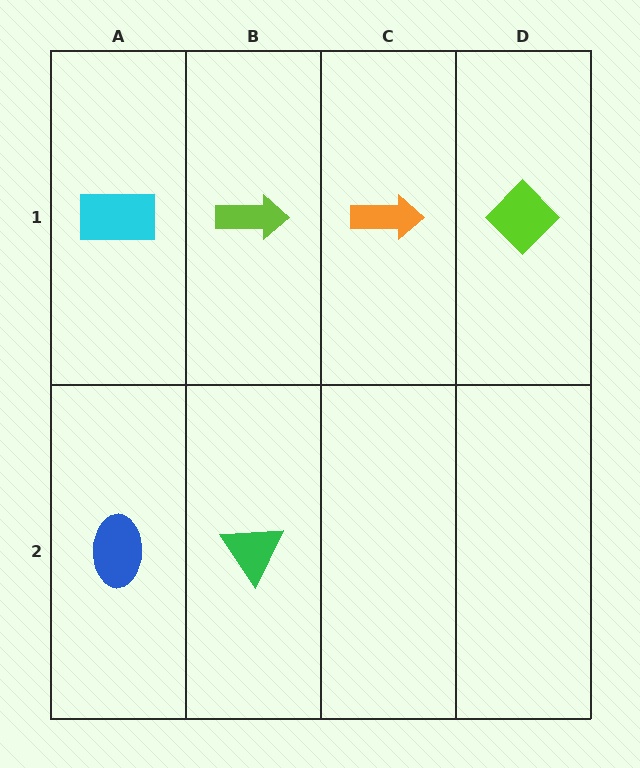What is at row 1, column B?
A lime arrow.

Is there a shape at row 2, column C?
No, that cell is empty.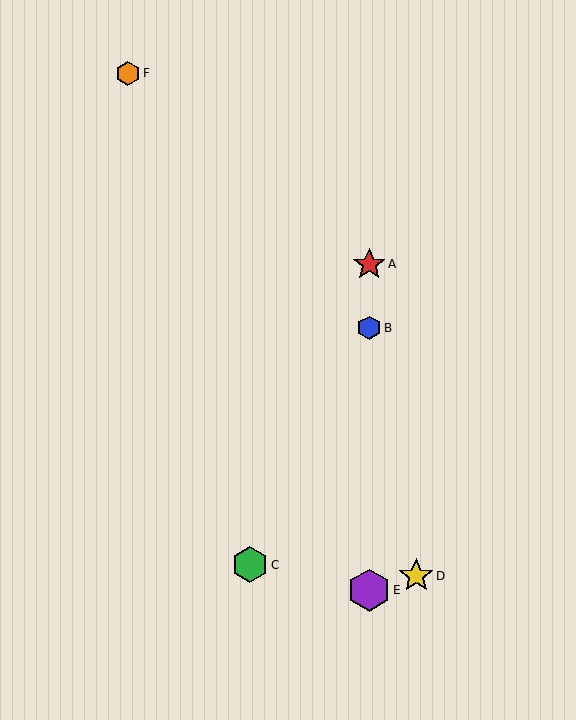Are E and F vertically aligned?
No, E is at x≈369 and F is at x≈128.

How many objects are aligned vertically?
3 objects (A, B, E) are aligned vertically.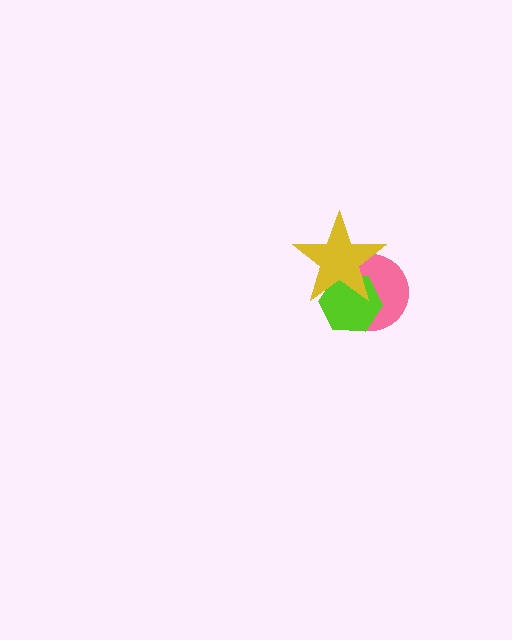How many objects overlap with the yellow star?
2 objects overlap with the yellow star.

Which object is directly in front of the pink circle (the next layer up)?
The lime hexagon is directly in front of the pink circle.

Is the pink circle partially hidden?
Yes, it is partially covered by another shape.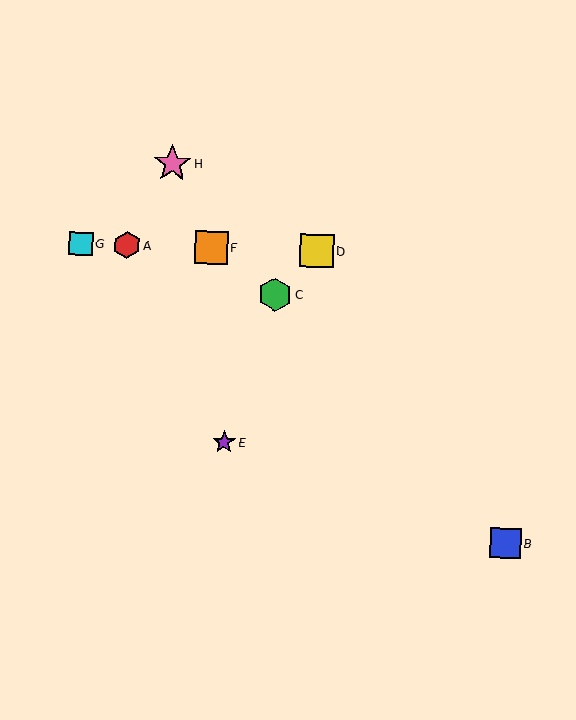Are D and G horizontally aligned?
Yes, both are at y≈251.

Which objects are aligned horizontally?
Objects A, D, F, G are aligned horizontally.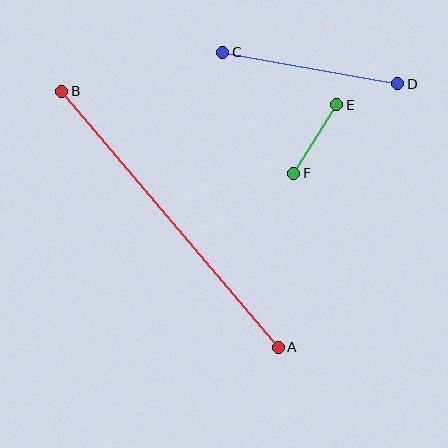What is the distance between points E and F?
The distance is approximately 81 pixels.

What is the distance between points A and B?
The distance is approximately 335 pixels.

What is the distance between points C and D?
The distance is approximately 178 pixels.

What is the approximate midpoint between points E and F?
The midpoint is at approximately (315, 139) pixels.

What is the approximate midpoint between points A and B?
The midpoint is at approximately (170, 219) pixels.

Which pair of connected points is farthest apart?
Points A and B are farthest apart.